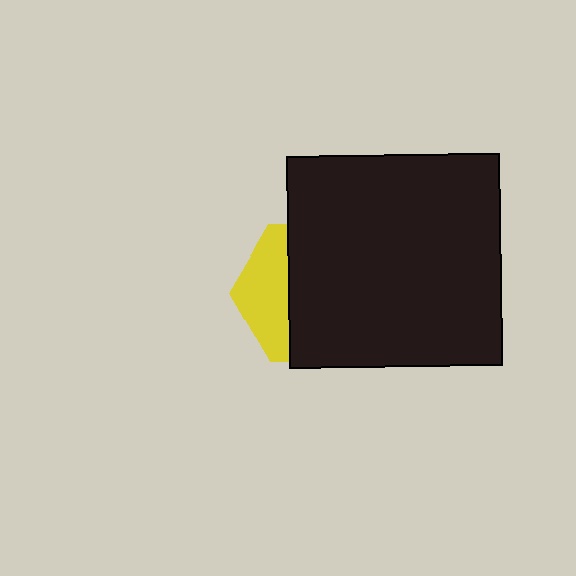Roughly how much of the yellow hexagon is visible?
A small part of it is visible (roughly 32%).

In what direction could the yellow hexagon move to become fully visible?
The yellow hexagon could move left. That would shift it out from behind the black square entirely.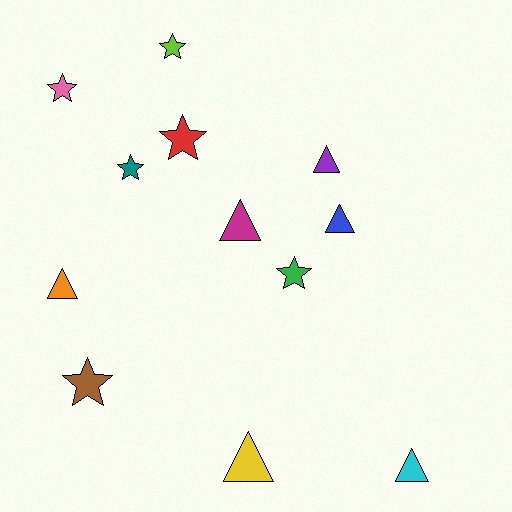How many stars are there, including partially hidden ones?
There are 6 stars.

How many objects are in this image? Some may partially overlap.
There are 12 objects.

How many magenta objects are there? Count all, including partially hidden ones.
There is 1 magenta object.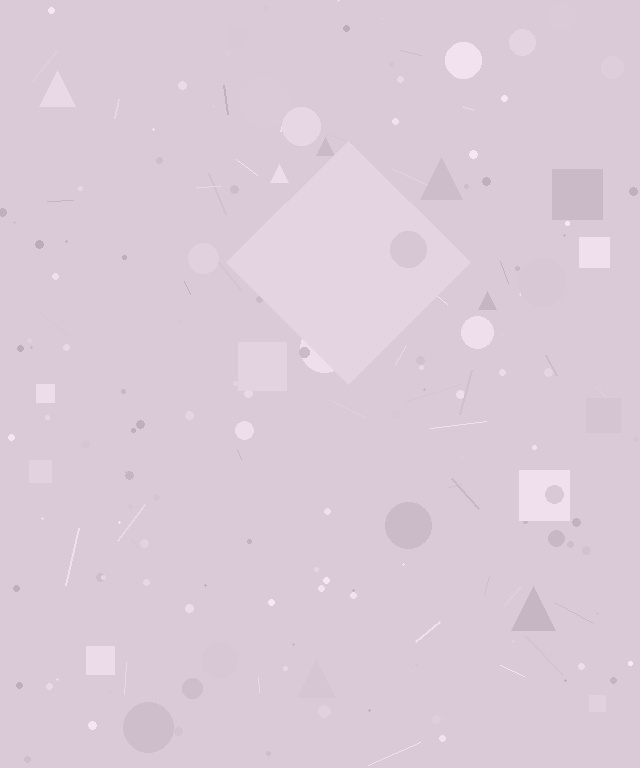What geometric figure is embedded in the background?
A diamond is embedded in the background.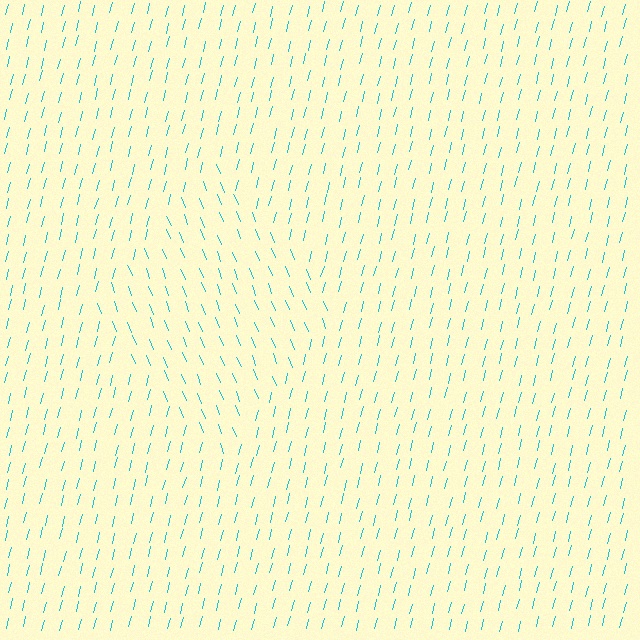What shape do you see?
I see a diamond.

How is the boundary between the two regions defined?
The boundary is defined purely by a change in line orientation (approximately 36 degrees difference). All lines are the same color and thickness.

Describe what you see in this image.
The image is filled with small cyan line segments. A diamond region in the image has lines oriented differently from the surrounding lines, creating a visible texture boundary.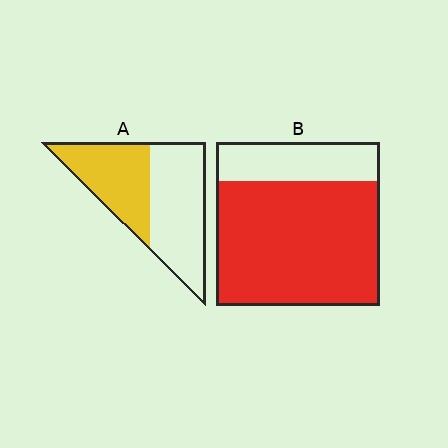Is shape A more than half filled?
No.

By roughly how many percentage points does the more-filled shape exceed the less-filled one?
By roughly 30 percentage points (B over A).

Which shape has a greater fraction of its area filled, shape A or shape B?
Shape B.